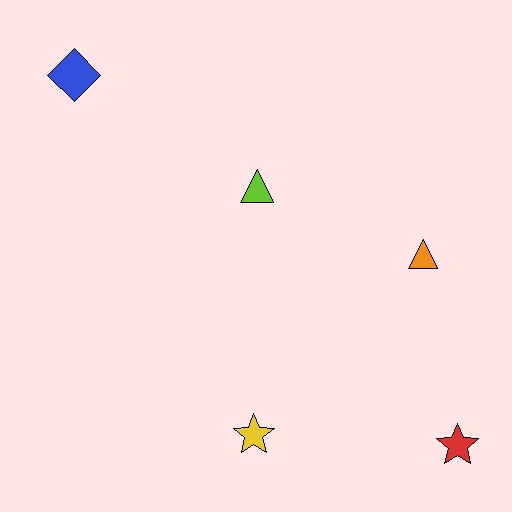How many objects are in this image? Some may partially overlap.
There are 5 objects.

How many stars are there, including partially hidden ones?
There are 2 stars.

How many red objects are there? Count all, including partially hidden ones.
There is 1 red object.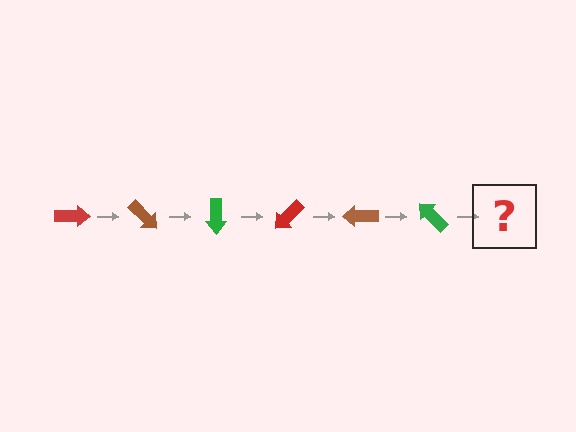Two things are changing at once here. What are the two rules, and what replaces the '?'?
The two rules are that it rotates 45 degrees each step and the color cycles through red, brown, and green. The '?' should be a red arrow, rotated 270 degrees from the start.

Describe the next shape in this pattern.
It should be a red arrow, rotated 270 degrees from the start.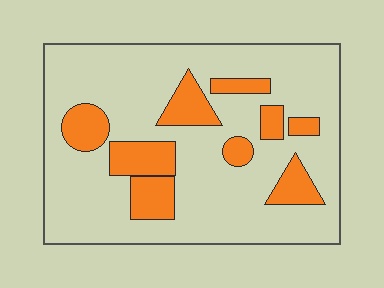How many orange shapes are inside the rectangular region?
9.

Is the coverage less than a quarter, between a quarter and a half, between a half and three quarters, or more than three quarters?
Less than a quarter.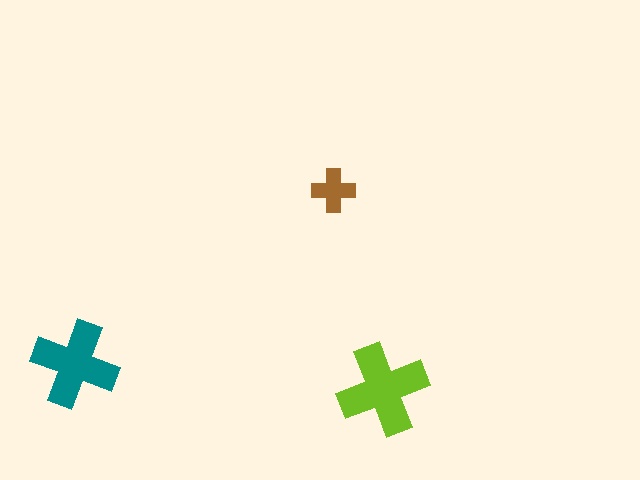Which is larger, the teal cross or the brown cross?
The teal one.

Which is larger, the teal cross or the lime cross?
The lime one.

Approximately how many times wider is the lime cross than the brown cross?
About 2 times wider.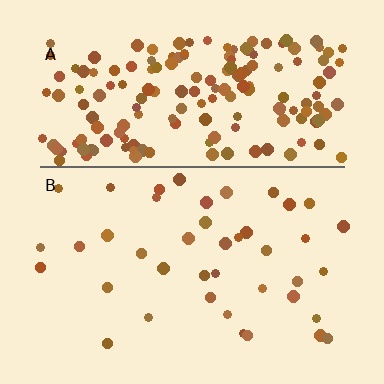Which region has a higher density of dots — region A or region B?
A (the top).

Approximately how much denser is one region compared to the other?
Approximately 4.6× — region A over region B.